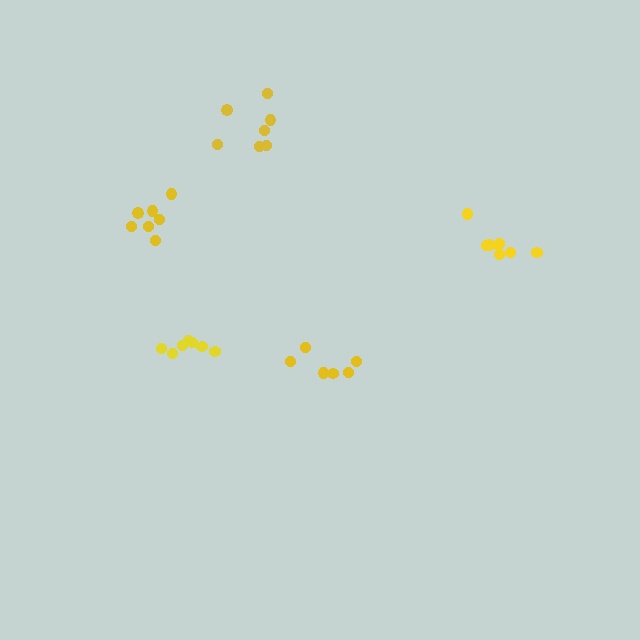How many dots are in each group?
Group 1: 6 dots, Group 2: 7 dots, Group 3: 8 dots, Group 4: 7 dots, Group 5: 7 dots (35 total).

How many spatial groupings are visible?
There are 5 spatial groupings.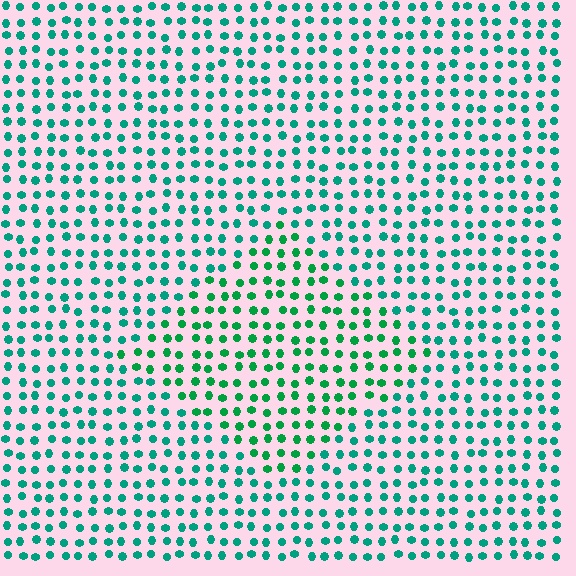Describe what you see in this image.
The image is filled with small teal elements in a uniform arrangement. A diamond-shaped region is visible where the elements are tinted to a slightly different hue, forming a subtle color boundary.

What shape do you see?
I see a diamond.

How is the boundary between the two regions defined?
The boundary is defined purely by a slight shift in hue (about 25 degrees). Spacing, size, and orientation are identical on both sides.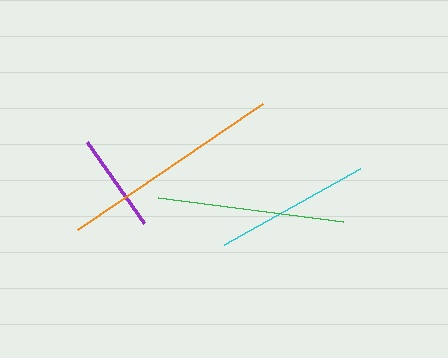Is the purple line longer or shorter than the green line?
The green line is longer than the purple line.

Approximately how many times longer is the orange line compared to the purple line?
The orange line is approximately 2.3 times the length of the purple line.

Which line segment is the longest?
The orange line is the longest at approximately 224 pixels.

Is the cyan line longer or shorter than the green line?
The green line is longer than the cyan line.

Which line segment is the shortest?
The purple line is the shortest at approximately 99 pixels.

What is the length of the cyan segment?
The cyan segment is approximately 156 pixels long.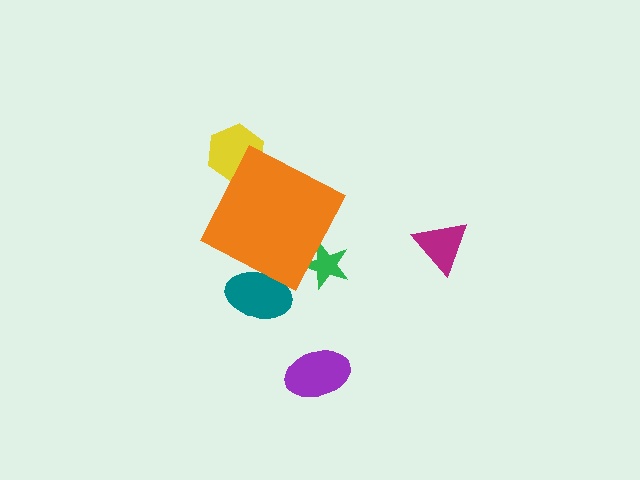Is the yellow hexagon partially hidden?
Yes, the yellow hexagon is partially hidden behind the orange diamond.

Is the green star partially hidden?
Yes, the green star is partially hidden behind the orange diamond.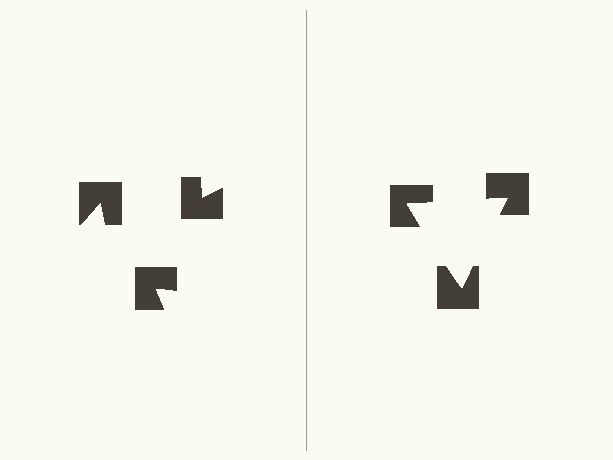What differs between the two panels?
The notched squares are positioned identically on both sides; only the wedge orientations differ. On the right they align to a triangle; on the left they are misaligned.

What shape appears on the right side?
An illusory triangle.